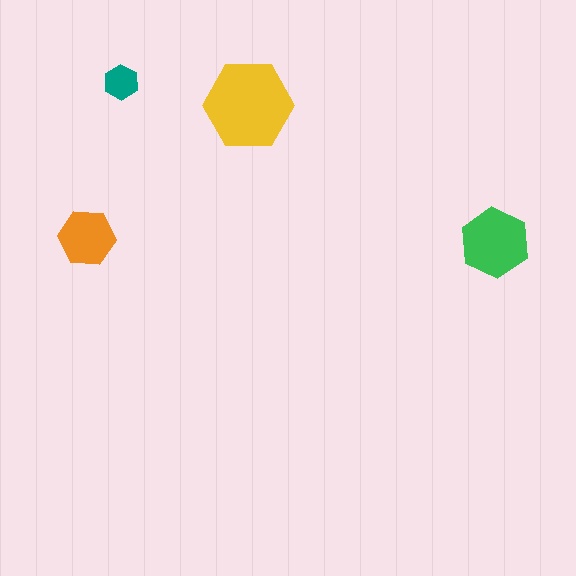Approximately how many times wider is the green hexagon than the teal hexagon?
About 2 times wider.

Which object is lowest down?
The green hexagon is bottommost.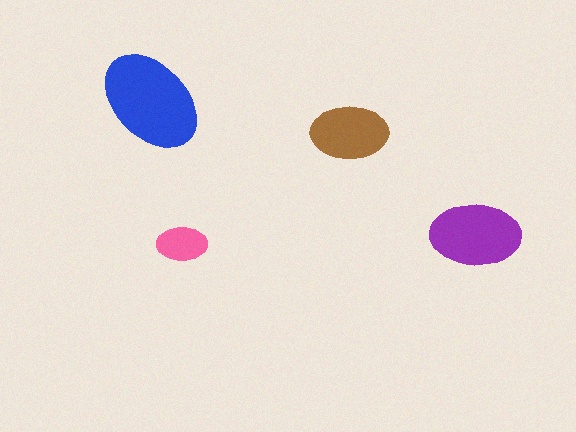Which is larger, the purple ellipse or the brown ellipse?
The purple one.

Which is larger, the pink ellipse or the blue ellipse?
The blue one.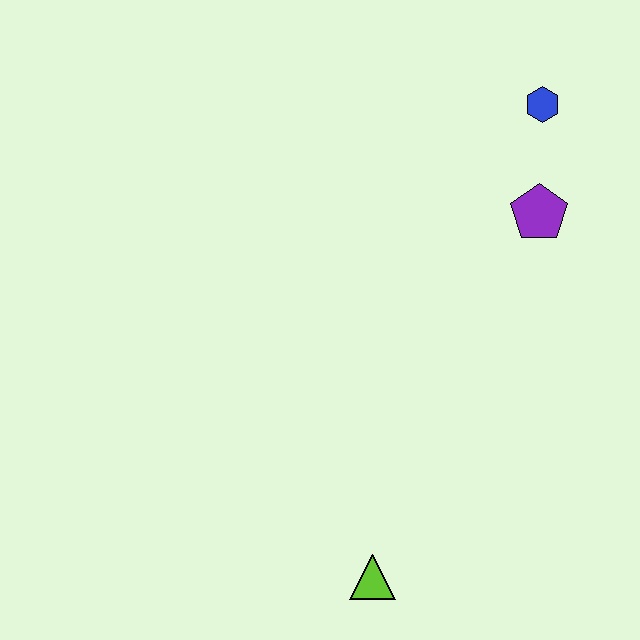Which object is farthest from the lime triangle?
The blue hexagon is farthest from the lime triangle.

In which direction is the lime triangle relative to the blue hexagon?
The lime triangle is below the blue hexagon.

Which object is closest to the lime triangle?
The purple pentagon is closest to the lime triangle.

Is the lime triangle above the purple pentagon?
No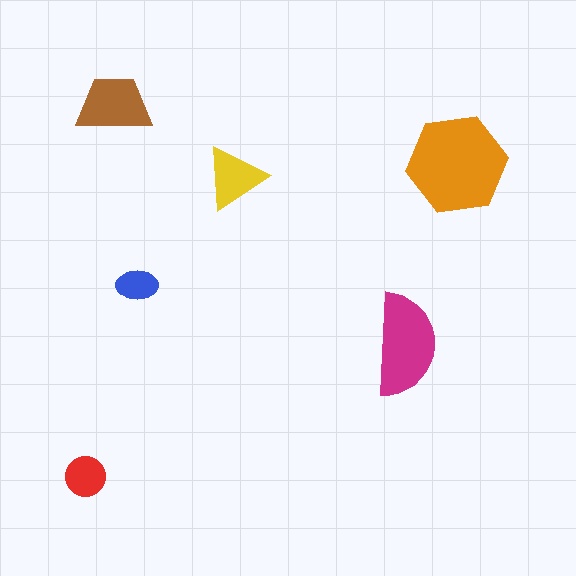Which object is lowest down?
The red circle is bottommost.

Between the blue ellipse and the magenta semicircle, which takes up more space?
The magenta semicircle.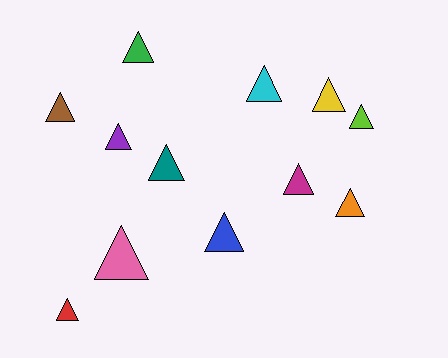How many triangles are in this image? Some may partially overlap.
There are 12 triangles.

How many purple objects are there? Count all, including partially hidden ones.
There is 1 purple object.